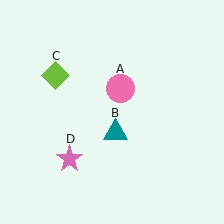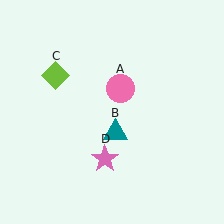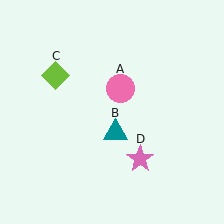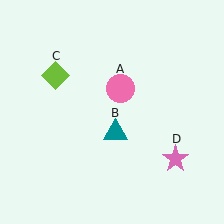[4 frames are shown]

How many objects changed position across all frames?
1 object changed position: pink star (object D).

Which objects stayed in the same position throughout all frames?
Pink circle (object A) and teal triangle (object B) and lime diamond (object C) remained stationary.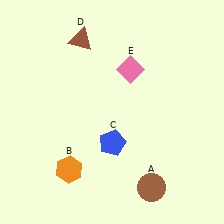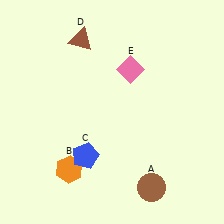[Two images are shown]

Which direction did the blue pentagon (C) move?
The blue pentagon (C) moved left.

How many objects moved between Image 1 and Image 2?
1 object moved between the two images.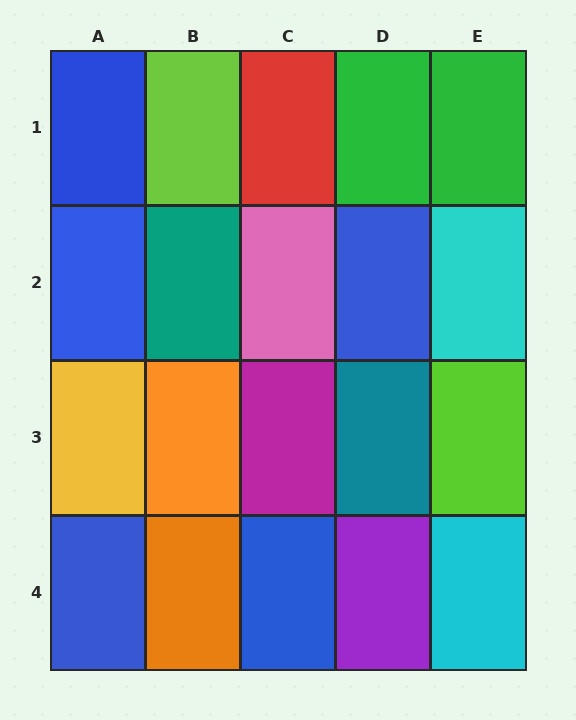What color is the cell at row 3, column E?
Lime.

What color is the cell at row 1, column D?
Green.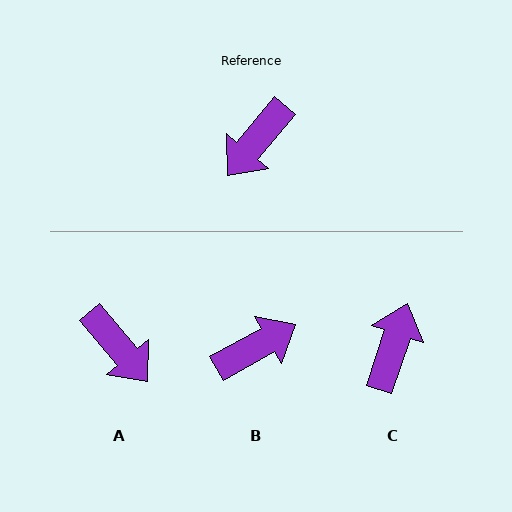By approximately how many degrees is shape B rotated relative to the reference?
Approximately 159 degrees counter-clockwise.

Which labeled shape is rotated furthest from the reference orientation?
C, about 159 degrees away.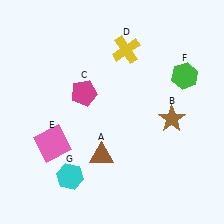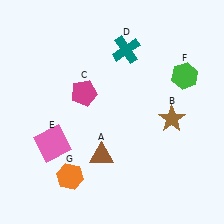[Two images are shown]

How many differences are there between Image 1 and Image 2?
There are 2 differences between the two images.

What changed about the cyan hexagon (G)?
In Image 1, G is cyan. In Image 2, it changed to orange.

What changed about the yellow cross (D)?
In Image 1, D is yellow. In Image 2, it changed to teal.